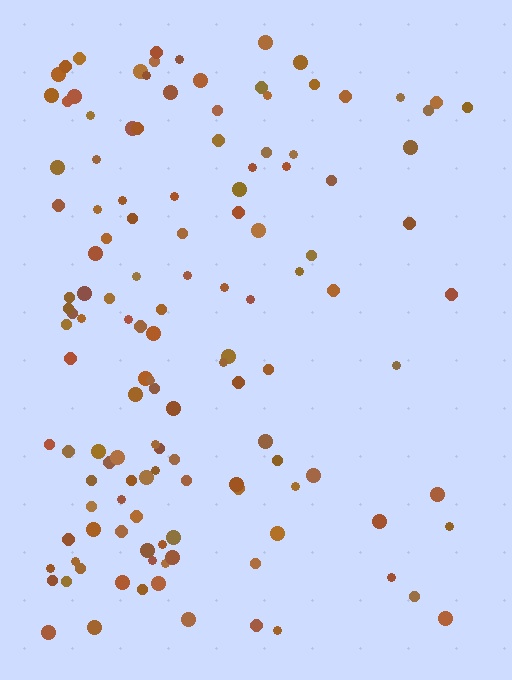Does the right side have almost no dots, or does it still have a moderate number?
Still a moderate number, just noticeably fewer than the left.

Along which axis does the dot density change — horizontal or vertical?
Horizontal.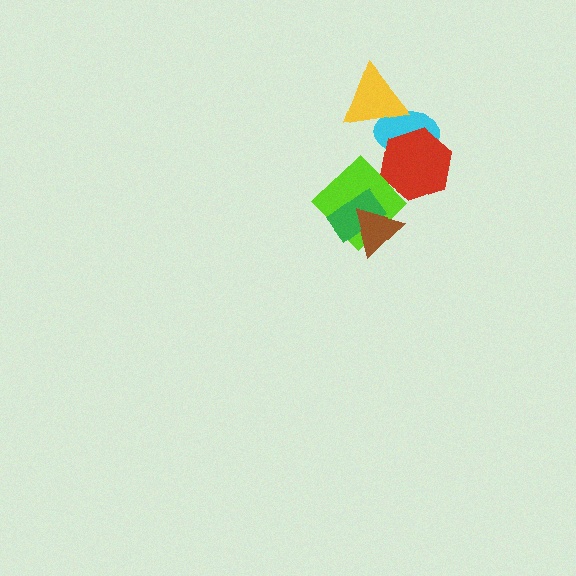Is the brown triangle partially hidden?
No, no other shape covers it.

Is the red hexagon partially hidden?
Yes, it is partially covered by another shape.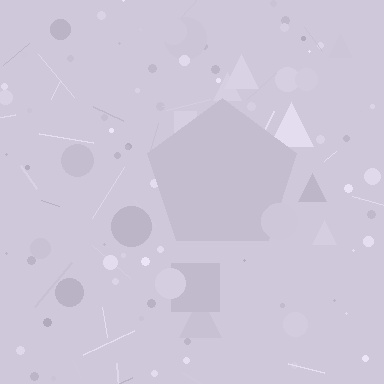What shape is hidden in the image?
A pentagon is hidden in the image.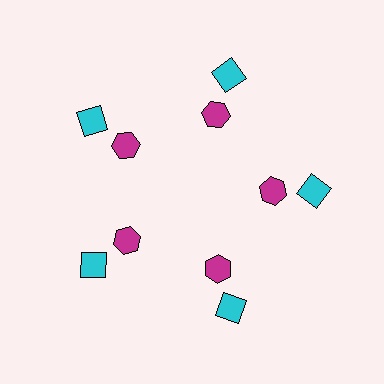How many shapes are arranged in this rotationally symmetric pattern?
There are 10 shapes, arranged in 5 groups of 2.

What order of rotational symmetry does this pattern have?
This pattern has 5-fold rotational symmetry.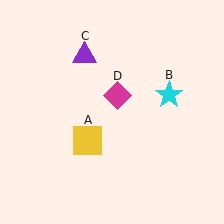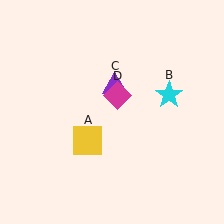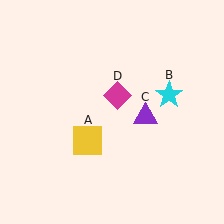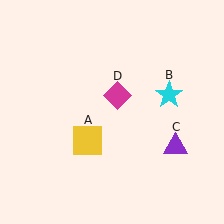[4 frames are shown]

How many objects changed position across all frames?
1 object changed position: purple triangle (object C).